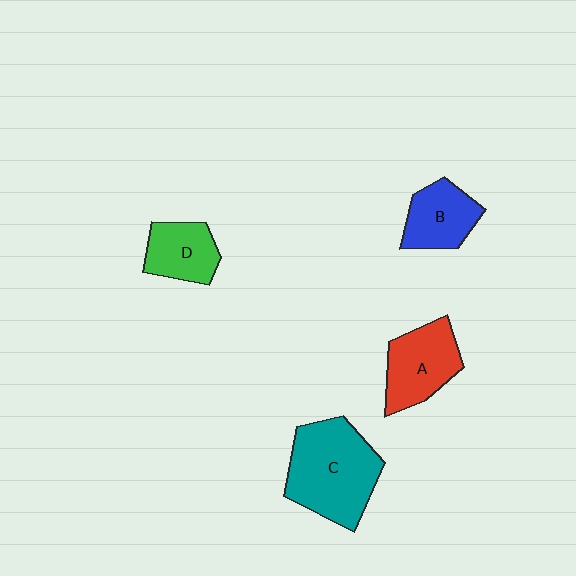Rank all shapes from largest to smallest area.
From largest to smallest: C (teal), A (red), B (blue), D (green).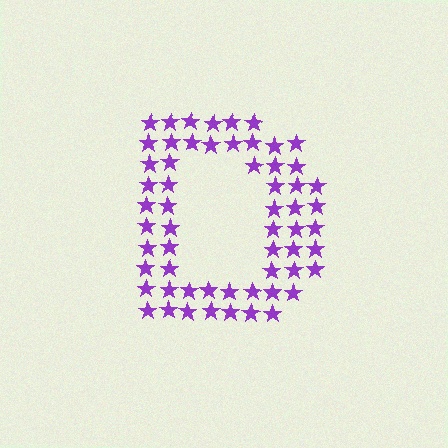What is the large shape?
The large shape is the letter D.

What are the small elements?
The small elements are stars.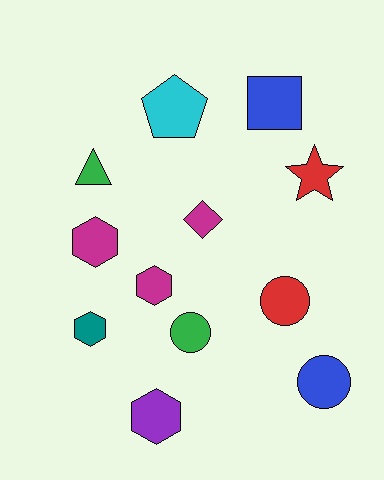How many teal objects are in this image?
There is 1 teal object.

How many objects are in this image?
There are 12 objects.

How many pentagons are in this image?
There is 1 pentagon.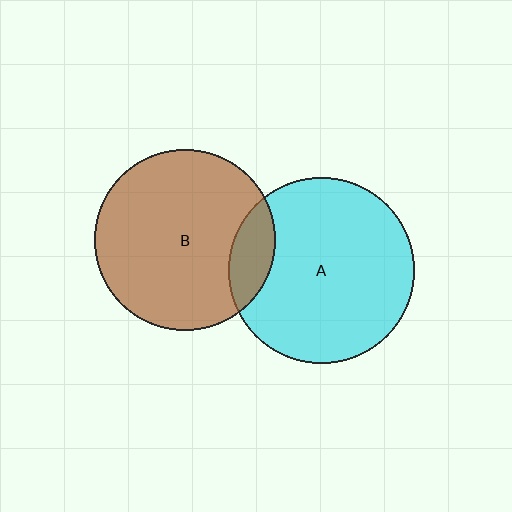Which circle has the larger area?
Circle A (cyan).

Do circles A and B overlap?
Yes.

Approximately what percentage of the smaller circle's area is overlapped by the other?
Approximately 15%.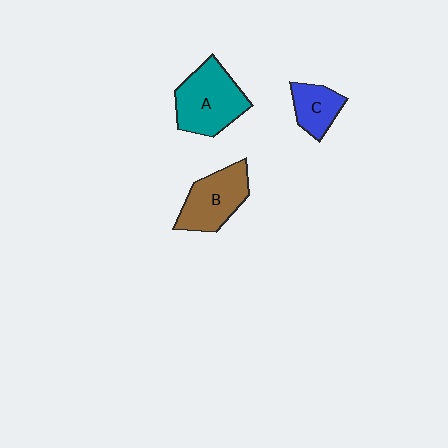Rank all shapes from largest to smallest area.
From largest to smallest: A (teal), B (brown), C (blue).